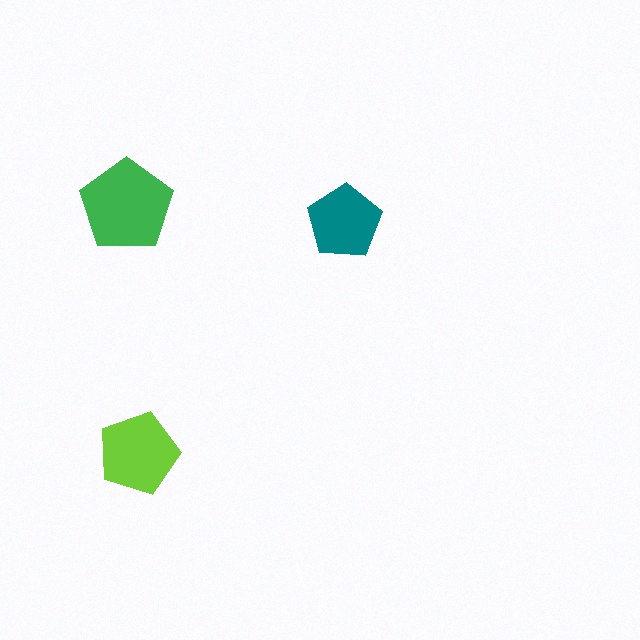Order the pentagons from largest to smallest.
the green one, the lime one, the teal one.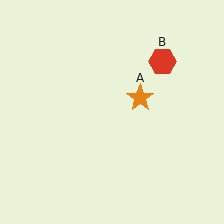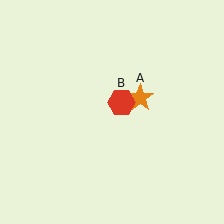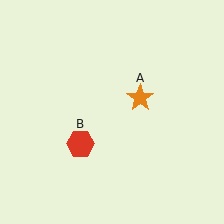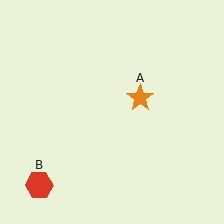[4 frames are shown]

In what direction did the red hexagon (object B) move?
The red hexagon (object B) moved down and to the left.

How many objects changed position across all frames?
1 object changed position: red hexagon (object B).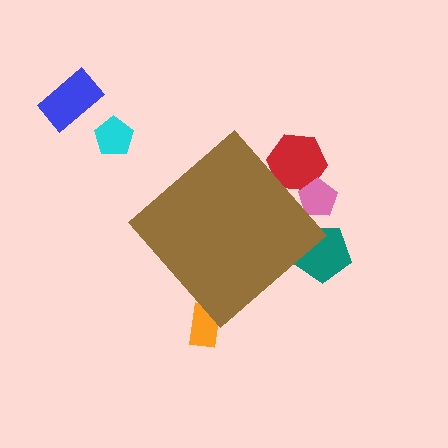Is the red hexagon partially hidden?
Yes, the red hexagon is partially hidden behind the brown diamond.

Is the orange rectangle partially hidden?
Yes, the orange rectangle is partially hidden behind the brown diamond.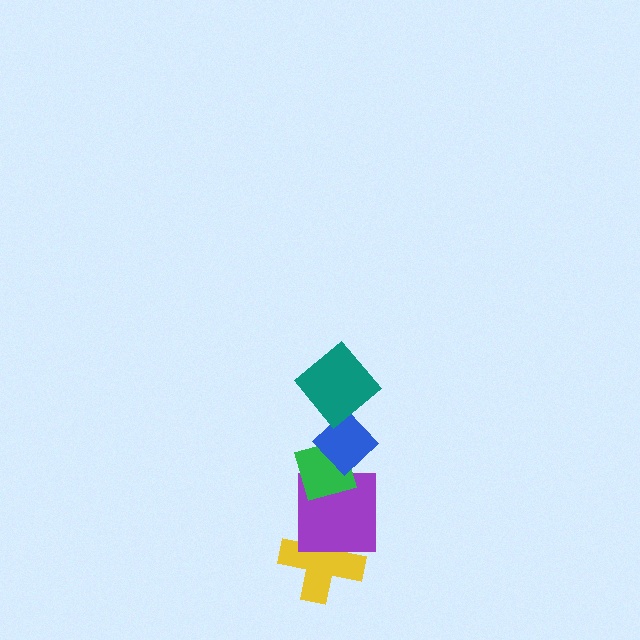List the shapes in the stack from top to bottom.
From top to bottom: the teal diamond, the blue diamond, the green diamond, the purple square, the yellow cross.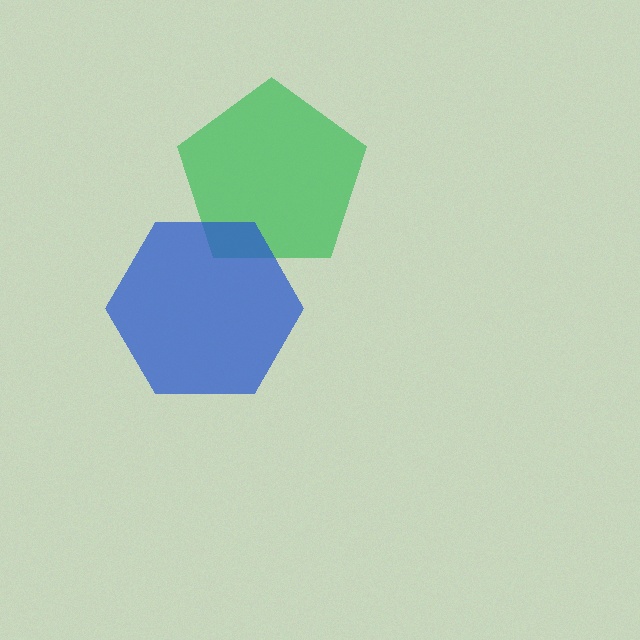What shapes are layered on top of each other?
The layered shapes are: a green pentagon, a blue hexagon.